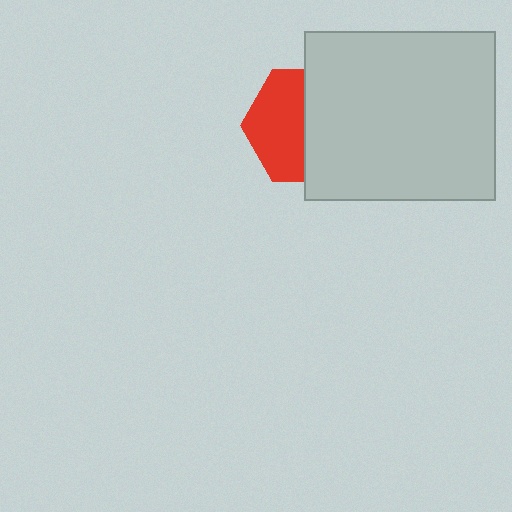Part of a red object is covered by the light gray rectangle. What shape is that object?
It is a hexagon.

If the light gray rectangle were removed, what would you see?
You would see the complete red hexagon.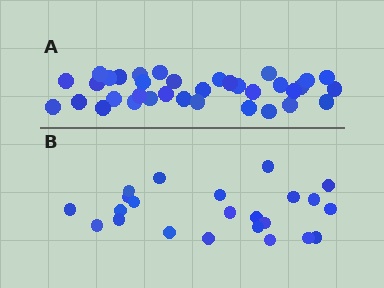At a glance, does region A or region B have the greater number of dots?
Region A (the top region) has more dots.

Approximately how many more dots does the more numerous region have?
Region A has roughly 12 or so more dots than region B.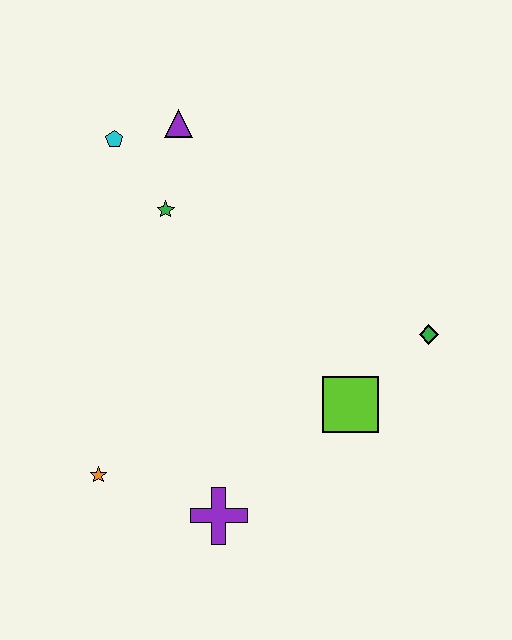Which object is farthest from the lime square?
The cyan pentagon is farthest from the lime square.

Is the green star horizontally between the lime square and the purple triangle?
No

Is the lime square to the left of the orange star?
No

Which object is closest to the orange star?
The purple cross is closest to the orange star.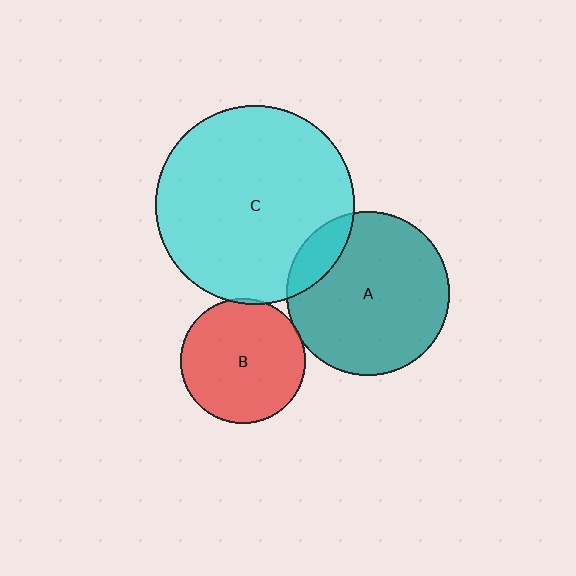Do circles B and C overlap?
Yes.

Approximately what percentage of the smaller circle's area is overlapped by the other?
Approximately 5%.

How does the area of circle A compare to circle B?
Approximately 1.7 times.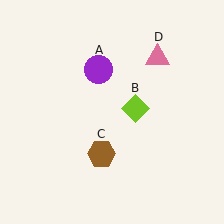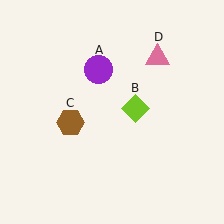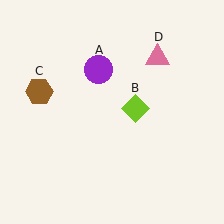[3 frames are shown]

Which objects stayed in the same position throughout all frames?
Purple circle (object A) and lime diamond (object B) and pink triangle (object D) remained stationary.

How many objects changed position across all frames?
1 object changed position: brown hexagon (object C).